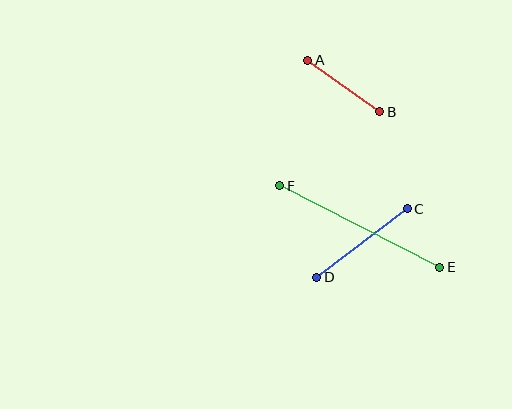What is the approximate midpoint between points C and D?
The midpoint is at approximately (362, 243) pixels.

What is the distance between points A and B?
The distance is approximately 89 pixels.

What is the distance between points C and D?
The distance is approximately 113 pixels.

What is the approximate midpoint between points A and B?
The midpoint is at approximately (344, 86) pixels.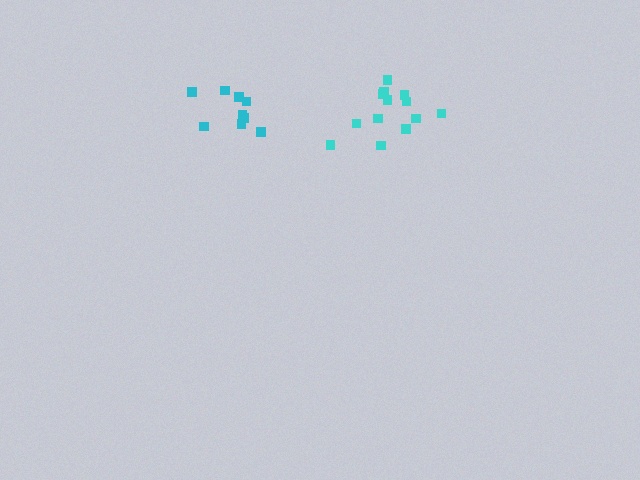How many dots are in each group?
Group 1: 13 dots, Group 2: 9 dots (22 total).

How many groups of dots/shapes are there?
There are 2 groups.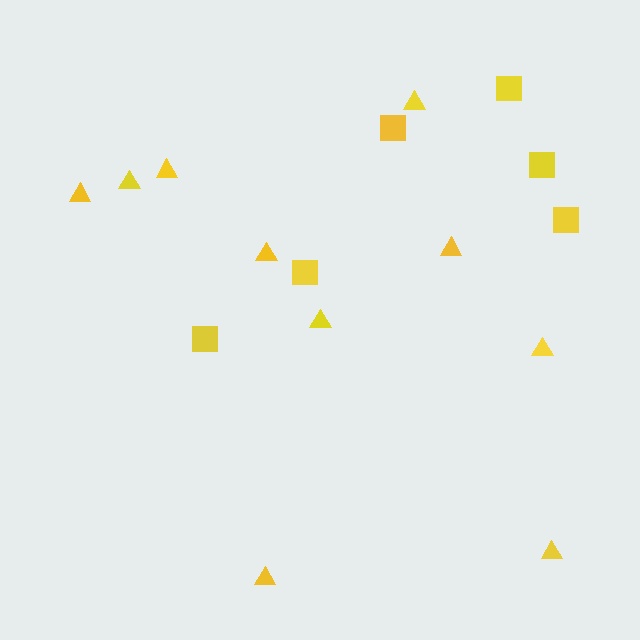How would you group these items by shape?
There are 2 groups: one group of squares (6) and one group of triangles (10).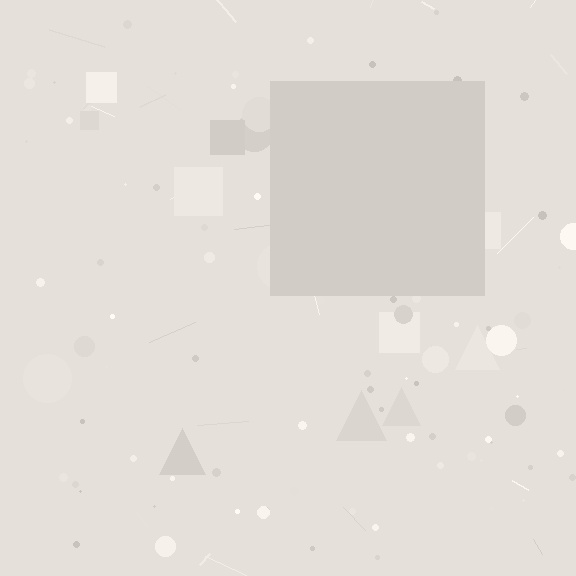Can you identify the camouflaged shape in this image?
The camouflaged shape is a square.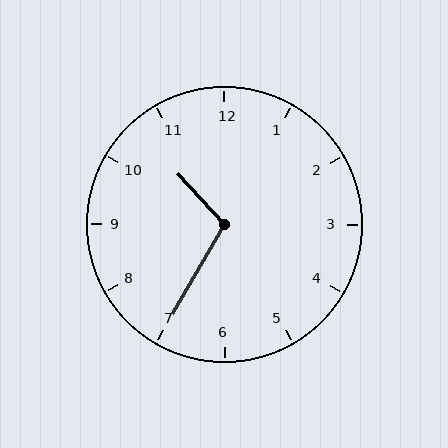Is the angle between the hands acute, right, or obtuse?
It is obtuse.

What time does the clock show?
10:35.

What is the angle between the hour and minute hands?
Approximately 108 degrees.